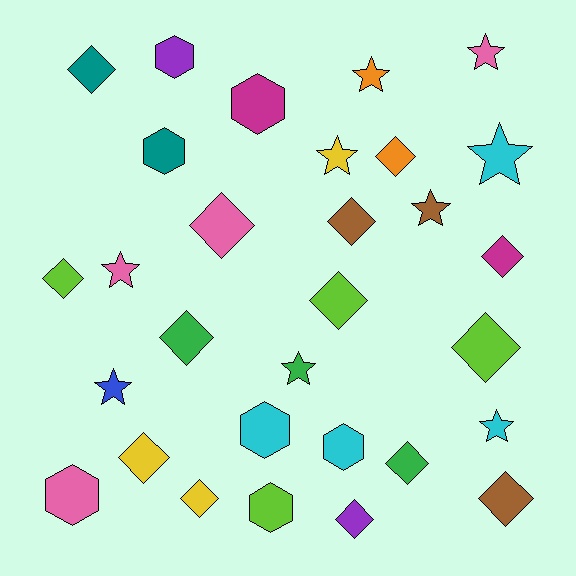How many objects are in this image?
There are 30 objects.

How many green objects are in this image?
There are 3 green objects.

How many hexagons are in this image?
There are 7 hexagons.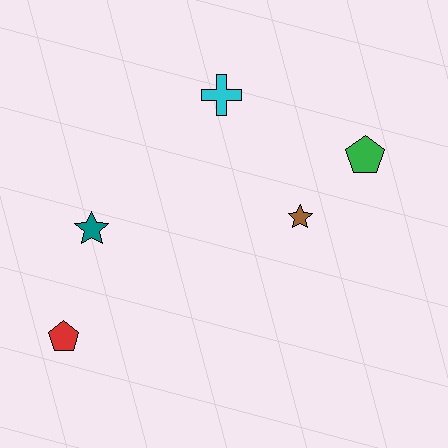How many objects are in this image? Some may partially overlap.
There are 5 objects.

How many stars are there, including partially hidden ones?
There are 2 stars.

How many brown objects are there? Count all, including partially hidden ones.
There is 1 brown object.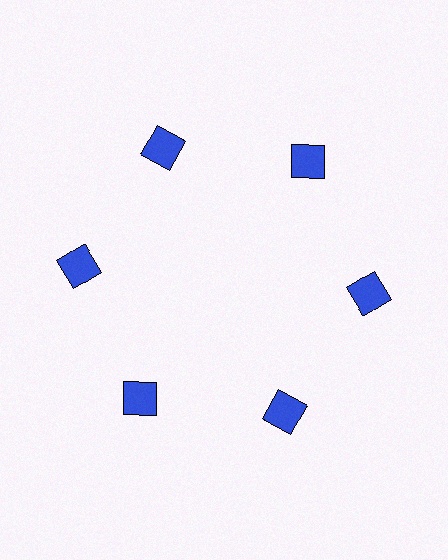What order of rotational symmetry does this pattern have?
This pattern has 6-fold rotational symmetry.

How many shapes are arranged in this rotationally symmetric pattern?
There are 6 shapes, arranged in 6 groups of 1.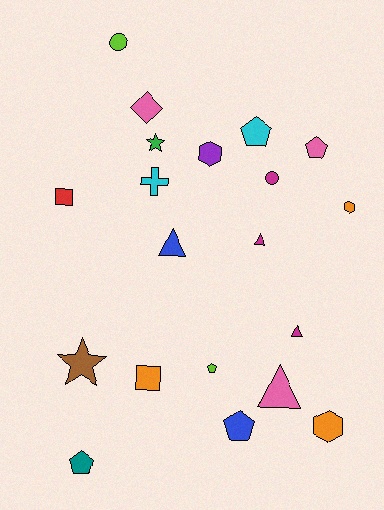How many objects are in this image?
There are 20 objects.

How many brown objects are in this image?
There is 1 brown object.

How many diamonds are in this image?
There is 1 diamond.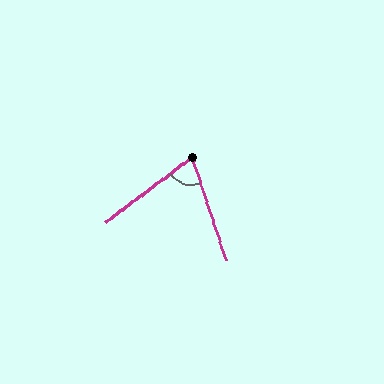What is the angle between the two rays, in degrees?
Approximately 71 degrees.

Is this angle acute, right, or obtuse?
It is acute.